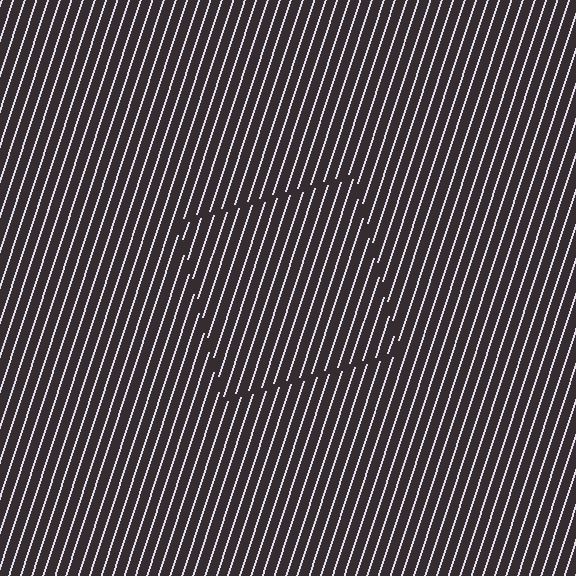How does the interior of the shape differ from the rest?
The interior of the shape contains the same grating, shifted by half a period — the contour is defined by the phase discontinuity where line-ends from the inner and outer gratings abut.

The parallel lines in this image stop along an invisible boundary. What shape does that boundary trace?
An illusory square. The interior of the shape contains the same grating, shifted by half a period — the contour is defined by the phase discontinuity where line-ends from the inner and outer gratings abut.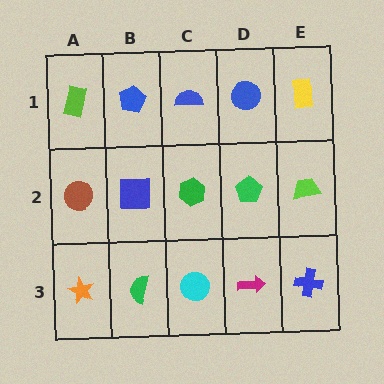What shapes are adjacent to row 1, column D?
A green pentagon (row 2, column D), a blue semicircle (row 1, column C), a yellow rectangle (row 1, column E).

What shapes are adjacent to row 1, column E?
A lime trapezoid (row 2, column E), a blue circle (row 1, column D).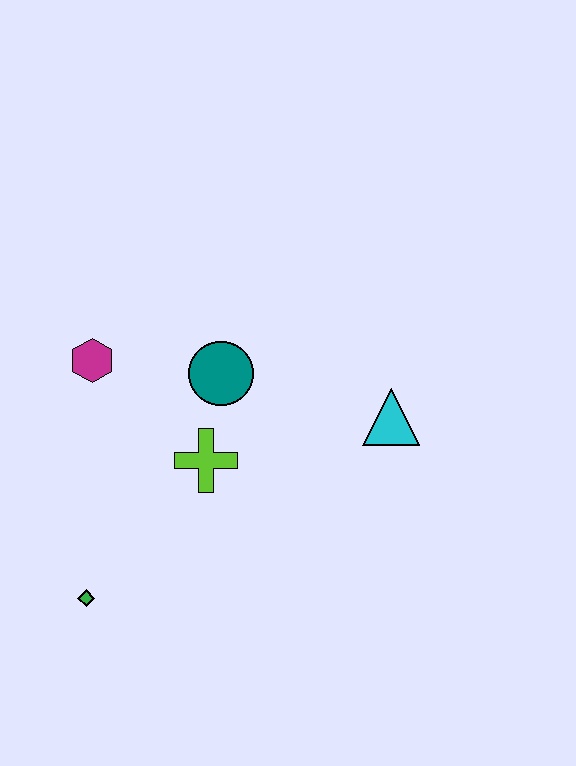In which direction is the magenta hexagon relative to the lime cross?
The magenta hexagon is to the left of the lime cross.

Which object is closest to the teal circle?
The lime cross is closest to the teal circle.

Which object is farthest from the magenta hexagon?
The cyan triangle is farthest from the magenta hexagon.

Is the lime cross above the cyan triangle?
No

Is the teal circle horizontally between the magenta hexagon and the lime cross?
No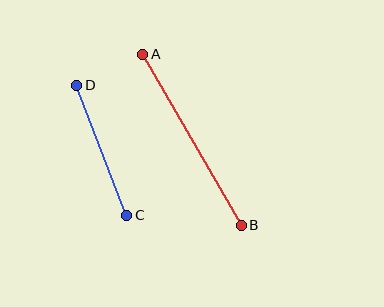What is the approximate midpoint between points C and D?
The midpoint is at approximately (102, 150) pixels.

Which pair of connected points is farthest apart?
Points A and B are farthest apart.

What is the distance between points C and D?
The distance is approximately 139 pixels.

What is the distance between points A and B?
The distance is approximately 197 pixels.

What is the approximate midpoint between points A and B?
The midpoint is at approximately (192, 140) pixels.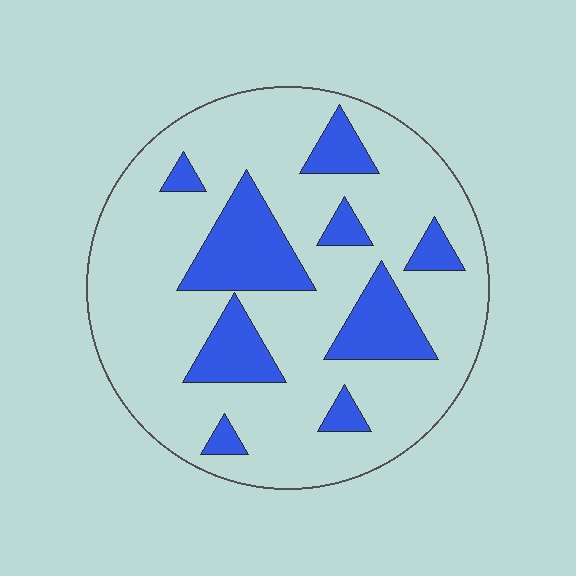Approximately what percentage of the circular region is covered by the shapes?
Approximately 25%.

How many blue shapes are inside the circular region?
9.